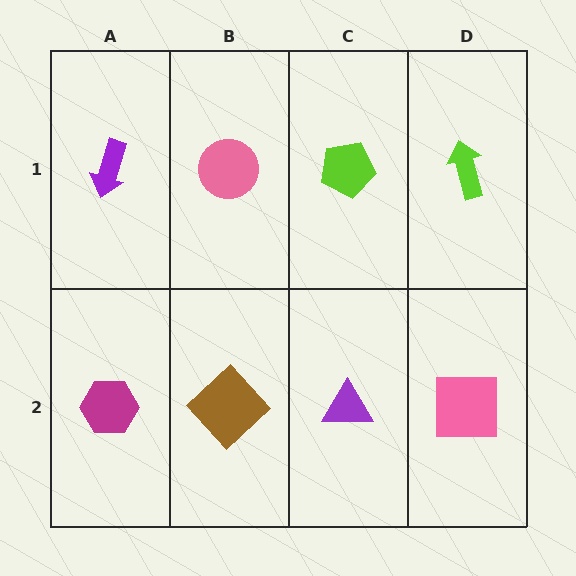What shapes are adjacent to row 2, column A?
A purple arrow (row 1, column A), a brown diamond (row 2, column B).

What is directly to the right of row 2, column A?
A brown diamond.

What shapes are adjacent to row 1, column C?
A purple triangle (row 2, column C), a pink circle (row 1, column B), a lime arrow (row 1, column D).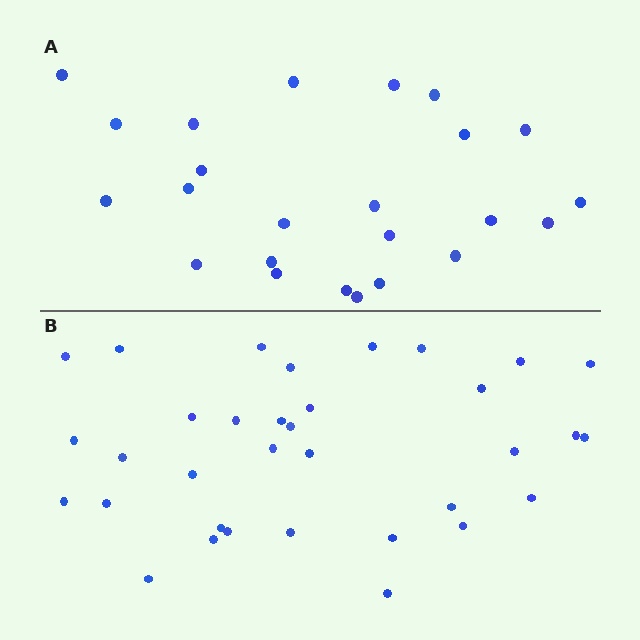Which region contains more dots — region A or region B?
Region B (the bottom region) has more dots.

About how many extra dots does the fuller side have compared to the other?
Region B has roughly 10 or so more dots than region A.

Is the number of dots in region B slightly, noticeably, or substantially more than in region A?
Region B has noticeably more, but not dramatically so. The ratio is roughly 1.4 to 1.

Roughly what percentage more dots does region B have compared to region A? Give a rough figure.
About 40% more.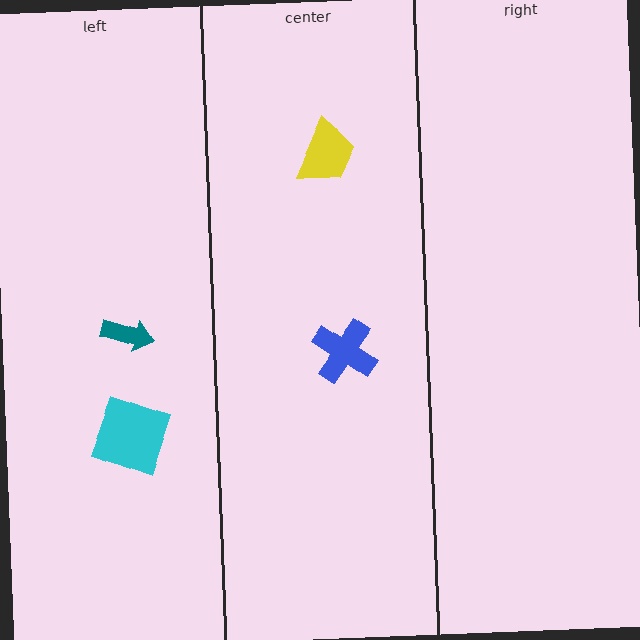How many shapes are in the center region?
2.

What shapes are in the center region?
The yellow trapezoid, the blue cross.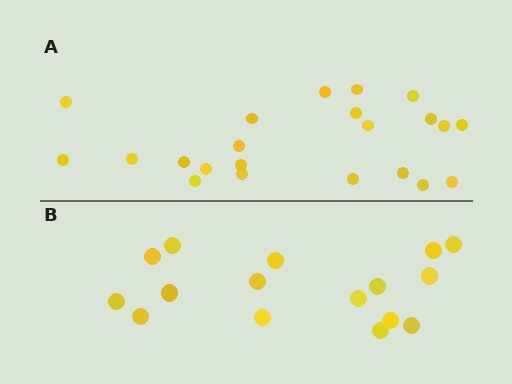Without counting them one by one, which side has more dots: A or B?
Region A (the top region) has more dots.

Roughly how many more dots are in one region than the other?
Region A has about 6 more dots than region B.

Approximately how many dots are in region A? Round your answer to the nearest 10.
About 20 dots. (The exact count is 22, which rounds to 20.)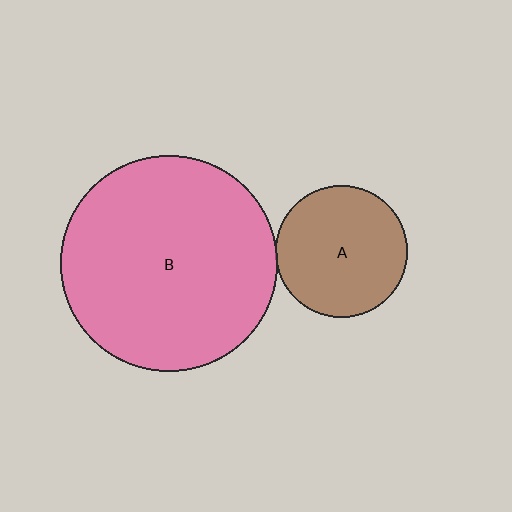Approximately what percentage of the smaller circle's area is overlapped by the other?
Approximately 5%.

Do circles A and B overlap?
Yes.